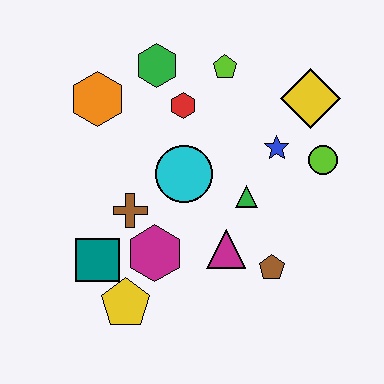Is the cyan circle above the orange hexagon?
No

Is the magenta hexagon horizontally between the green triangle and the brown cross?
Yes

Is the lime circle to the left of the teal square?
No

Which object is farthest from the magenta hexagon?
The yellow diamond is farthest from the magenta hexagon.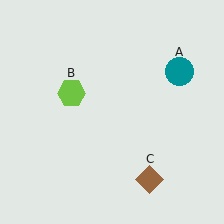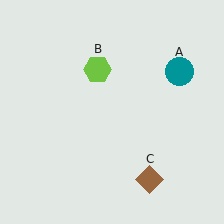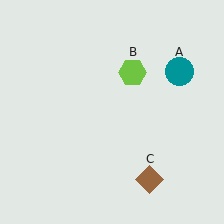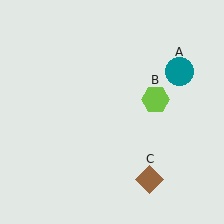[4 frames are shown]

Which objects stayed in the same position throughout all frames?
Teal circle (object A) and brown diamond (object C) remained stationary.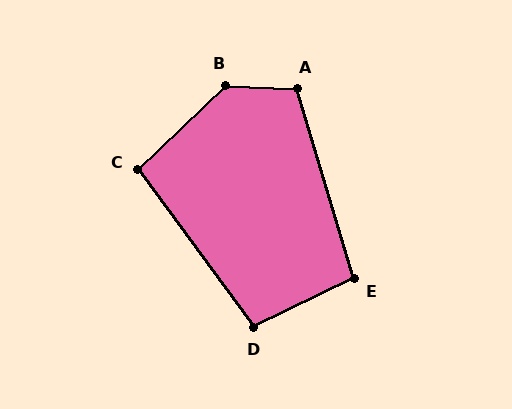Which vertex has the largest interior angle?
B, at approximately 133 degrees.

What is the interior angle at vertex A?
Approximately 109 degrees (obtuse).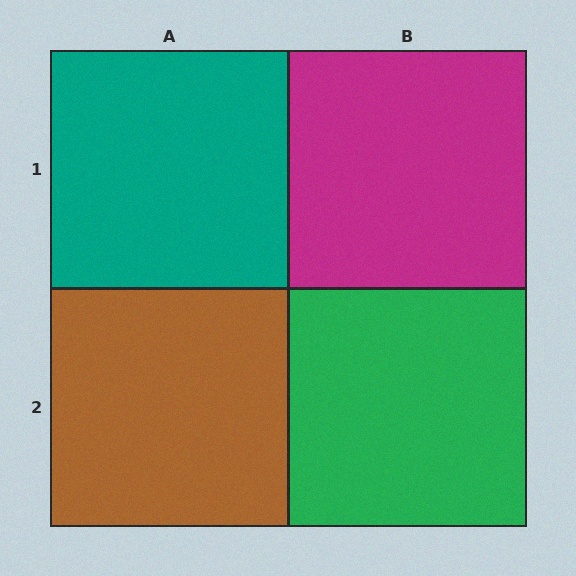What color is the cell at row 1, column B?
Magenta.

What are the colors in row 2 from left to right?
Brown, green.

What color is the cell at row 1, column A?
Teal.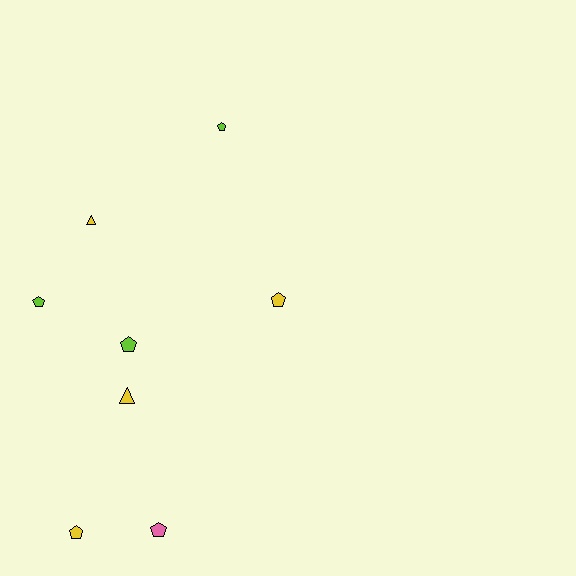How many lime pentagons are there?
There are 3 lime pentagons.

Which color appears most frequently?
Yellow, with 4 objects.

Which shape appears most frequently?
Pentagon, with 6 objects.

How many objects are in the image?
There are 8 objects.